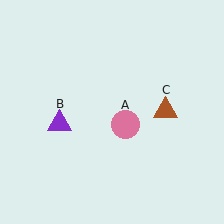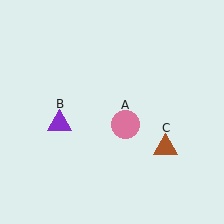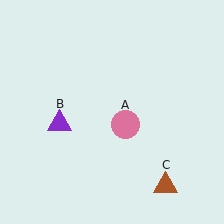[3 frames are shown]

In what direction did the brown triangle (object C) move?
The brown triangle (object C) moved down.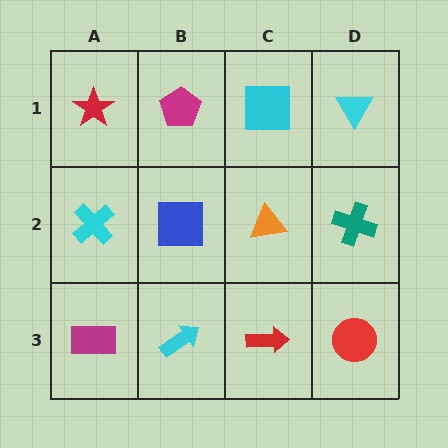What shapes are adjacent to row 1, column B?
A blue square (row 2, column B), a red star (row 1, column A), a cyan square (row 1, column C).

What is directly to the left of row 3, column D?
A red arrow.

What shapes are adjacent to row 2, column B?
A magenta pentagon (row 1, column B), a cyan arrow (row 3, column B), a cyan cross (row 2, column A), an orange triangle (row 2, column C).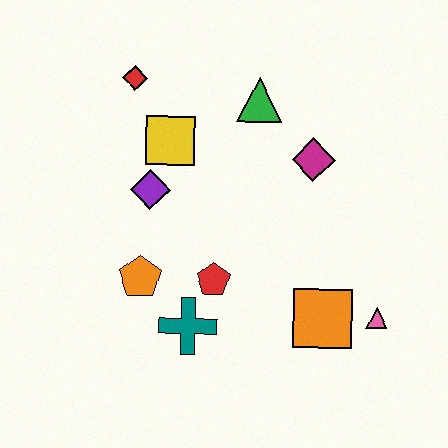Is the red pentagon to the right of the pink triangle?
No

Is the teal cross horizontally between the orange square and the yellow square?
Yes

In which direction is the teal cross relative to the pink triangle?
The teal cross is to the left of the pink triangle.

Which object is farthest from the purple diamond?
The pink triangle is farthest from the purple diamond.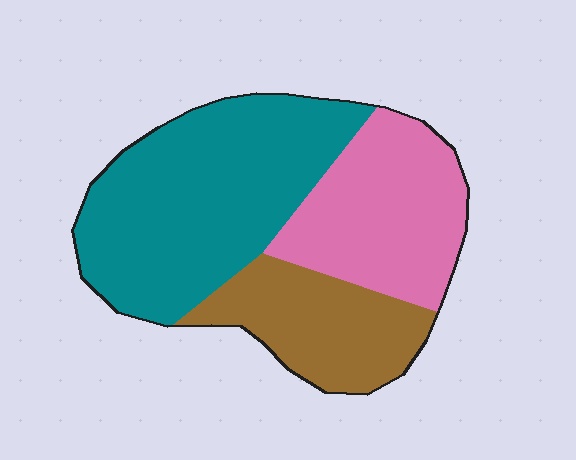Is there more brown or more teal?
Teal.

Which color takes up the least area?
Brown, at roughly 25%.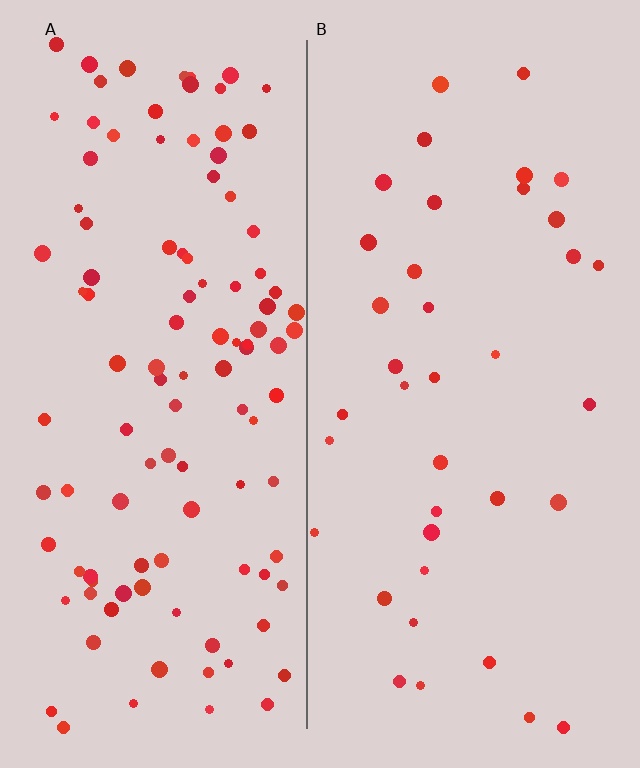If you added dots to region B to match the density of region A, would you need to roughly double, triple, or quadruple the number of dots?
Approximately triple.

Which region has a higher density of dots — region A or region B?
A (the left).